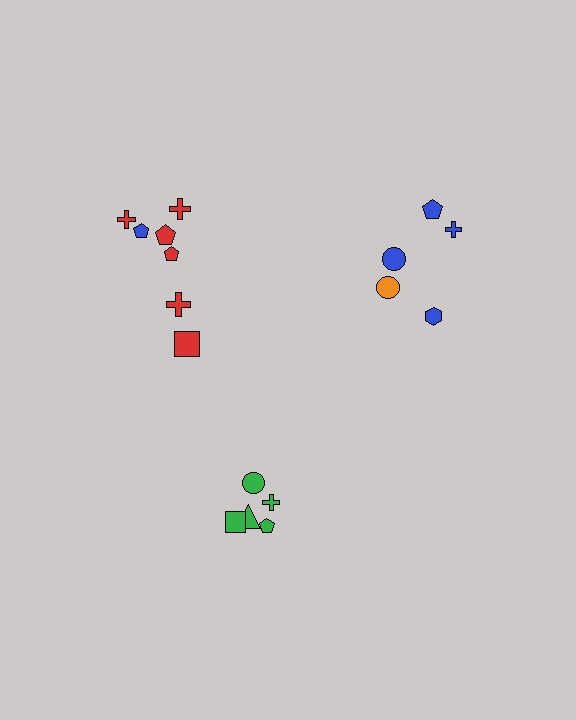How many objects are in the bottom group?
There are 5 objects.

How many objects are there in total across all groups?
There are 17 objects.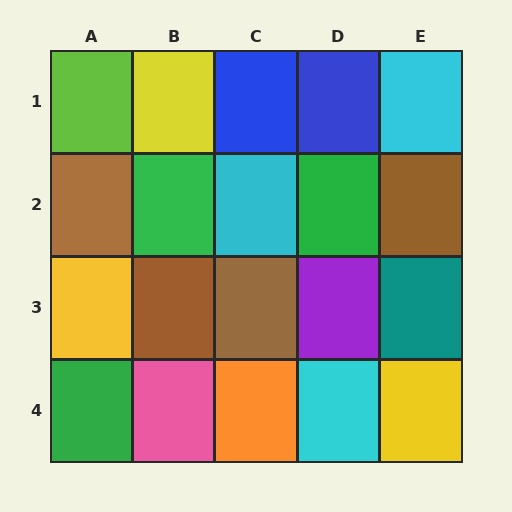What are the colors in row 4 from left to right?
Green, pink, orange, cyan, yellow.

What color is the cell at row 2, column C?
Cyan.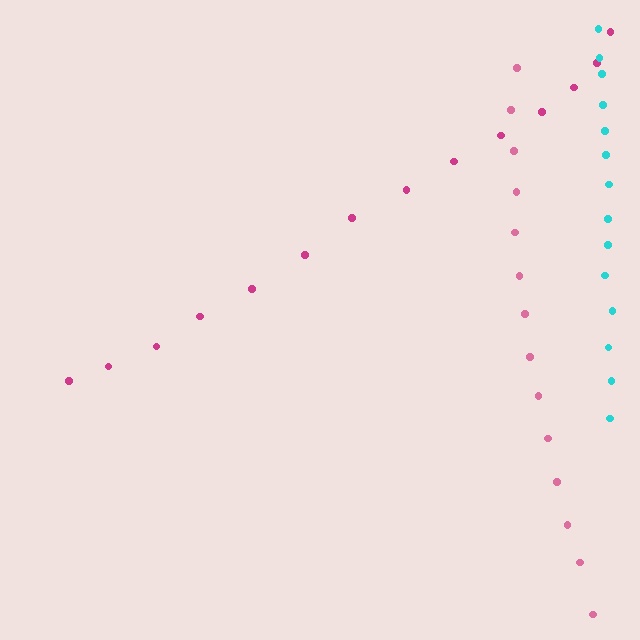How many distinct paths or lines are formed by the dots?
There are 3 distinct paths.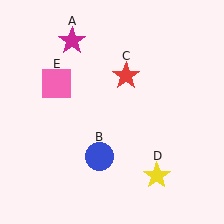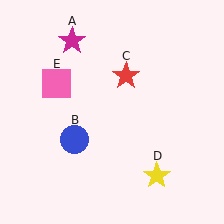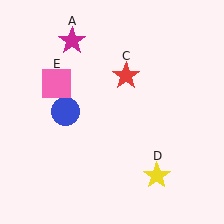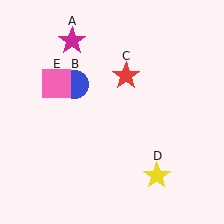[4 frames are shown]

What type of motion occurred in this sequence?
The blue circle (object B) rotated clockwise around the center of the scene.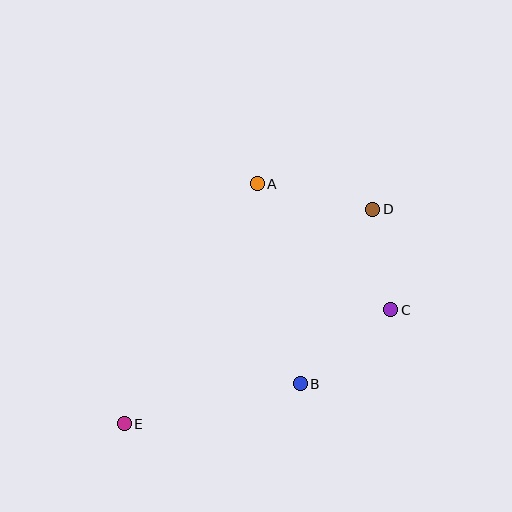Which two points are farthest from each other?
Points D and E are farthest from each other.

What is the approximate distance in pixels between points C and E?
The distance between C and E is approximately 290 pixels.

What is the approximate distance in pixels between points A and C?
The distance between A and C is approximately 184 pixels.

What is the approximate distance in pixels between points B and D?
The distance between B and D is approximately 189 pixels.